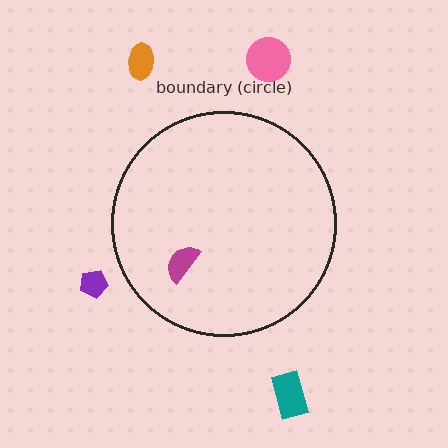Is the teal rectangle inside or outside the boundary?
Outside.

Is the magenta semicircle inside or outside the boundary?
Inside.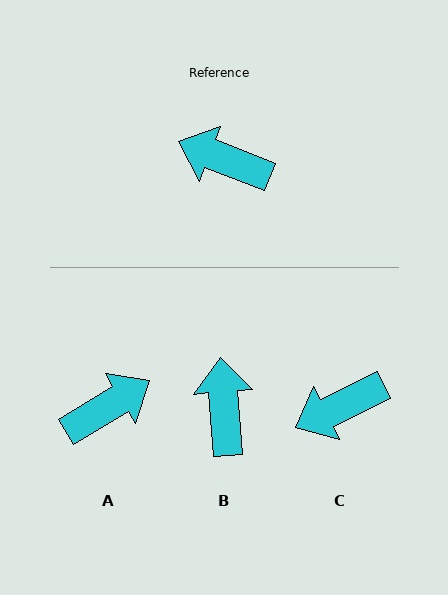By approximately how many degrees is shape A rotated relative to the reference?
Approximately 127 degrees clockwise.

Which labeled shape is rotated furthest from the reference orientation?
A, about 127 degrees away.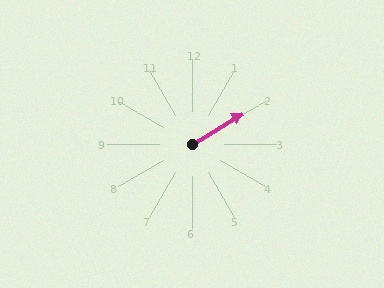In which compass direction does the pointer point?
Northeast.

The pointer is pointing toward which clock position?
Roughly 2 o'clock.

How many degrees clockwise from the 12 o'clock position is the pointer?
Approximately 59 degrees.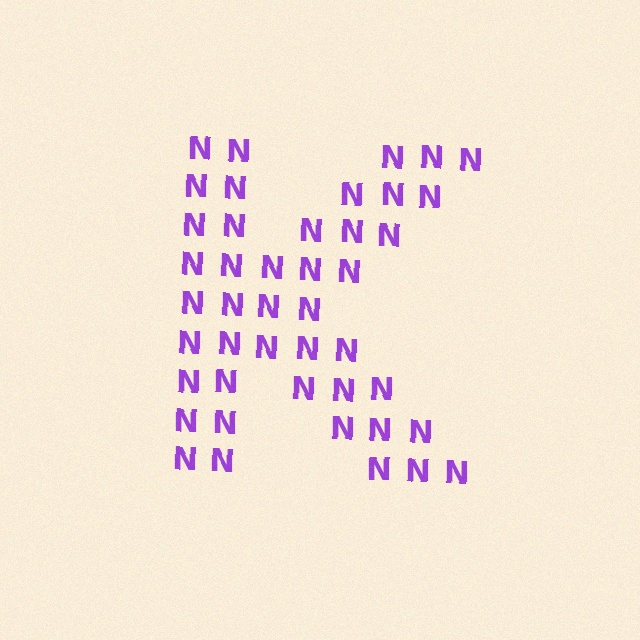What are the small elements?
The small elements are letter N's.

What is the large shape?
The large shape is the letter K.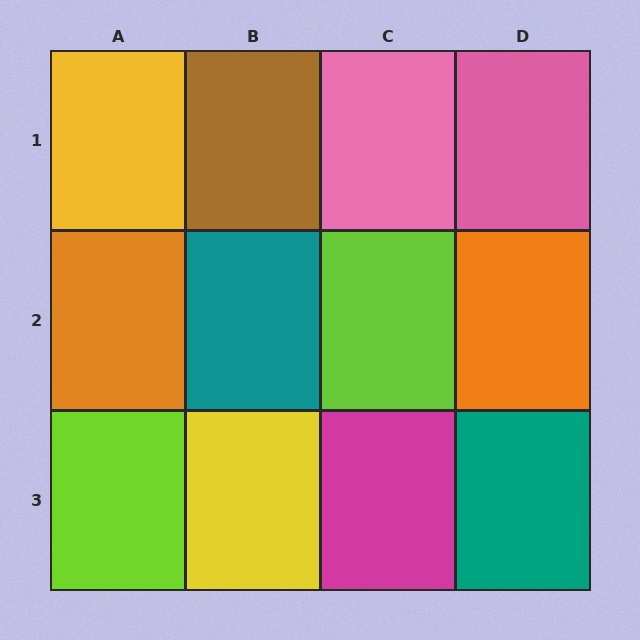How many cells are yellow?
2 cells are yellow.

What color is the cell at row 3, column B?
Yellow.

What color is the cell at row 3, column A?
Lime.